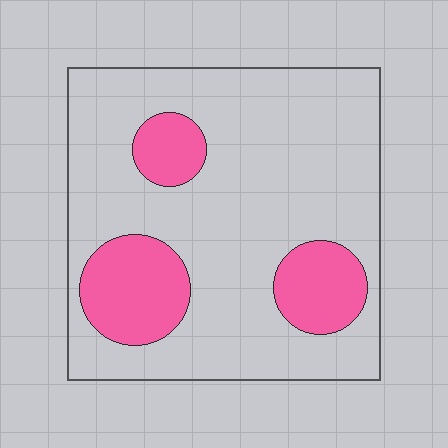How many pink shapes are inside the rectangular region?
3.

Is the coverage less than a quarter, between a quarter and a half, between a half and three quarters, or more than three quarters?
Less than a quarter.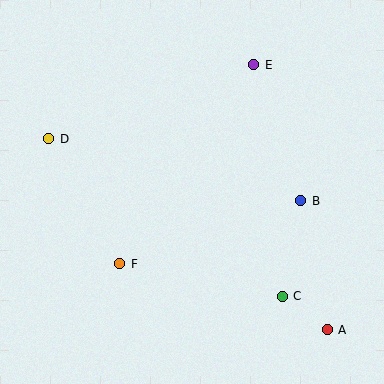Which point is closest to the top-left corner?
Point D is closest to the top-left corner.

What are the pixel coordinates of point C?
Point C is at (282, 296).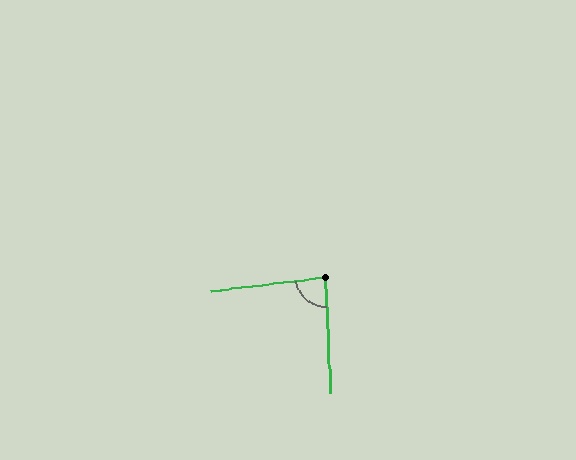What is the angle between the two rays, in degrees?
Approximately 86 degrees.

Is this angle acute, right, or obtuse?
It is approximately a right angle.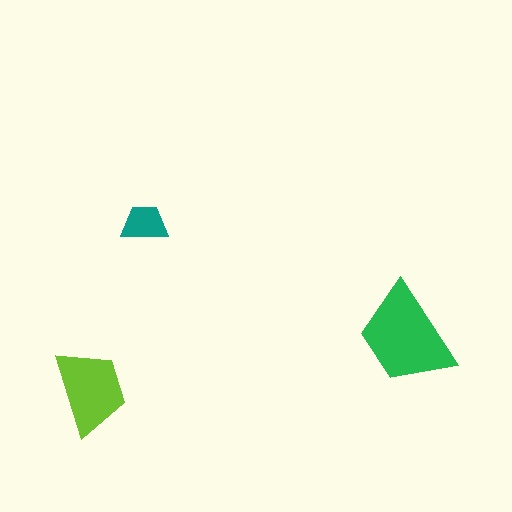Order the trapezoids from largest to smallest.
the green one, the lime one, the teal one.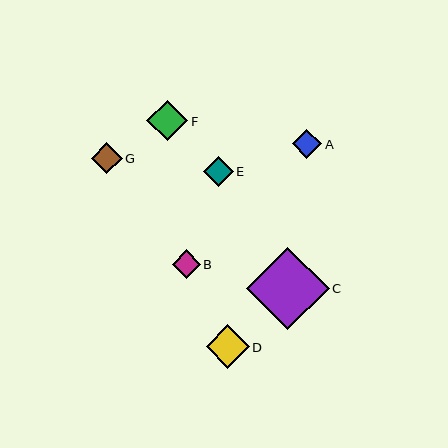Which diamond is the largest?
Diamond C is the largest with a size of approximately 82 pixels.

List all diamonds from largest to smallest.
From largest to smallest: C, D, F, G, A, E, B.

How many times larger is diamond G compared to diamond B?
Diamond G is approximately 1.1 times the size of diamond B.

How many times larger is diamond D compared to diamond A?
Diamond D is approximately 1.5 times the size of diamond A.